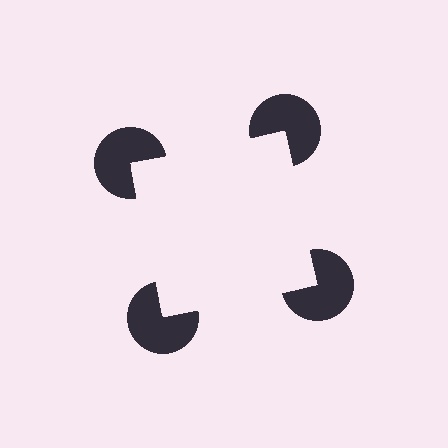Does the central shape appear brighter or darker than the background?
It typically appears slightly brighter than the background, even though no actual brightness change is drawn.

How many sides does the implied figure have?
4 sides.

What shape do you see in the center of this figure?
An illusory square — its edges are inferred from the aligned wedge cuts in the pac-man discs, not physically drawn.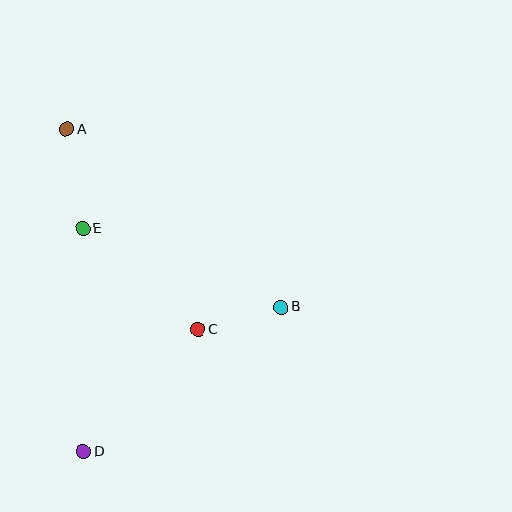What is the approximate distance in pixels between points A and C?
The distance between A and C is approximately 240 pixels.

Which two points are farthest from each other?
Points A and D are farthest from each other.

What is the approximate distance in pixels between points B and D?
The distance between B and D is approximately 245 pixels.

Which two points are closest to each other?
Points B and C are closest to each other.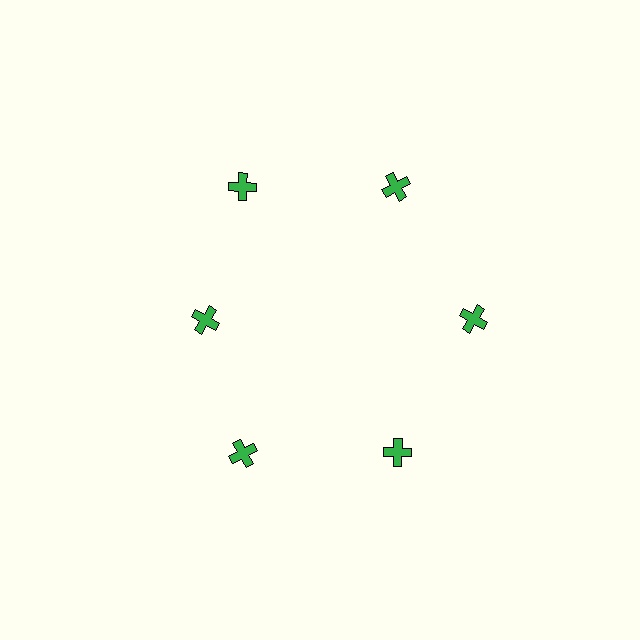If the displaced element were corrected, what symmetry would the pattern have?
It would have 6-fold rotational symmetry — the pattern would map onto itself every 60 degrees.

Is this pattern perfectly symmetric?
No. The 6 green crosses are arranged in a ring, but one element near the 9 o'clock position is pulled inward toward the center, breaking the 6-fold rotational symmetry.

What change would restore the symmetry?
The symmetry would be restored by moving it outward, back onto the ring so that all 6 crosses sit at equal angles and equal distance from the center.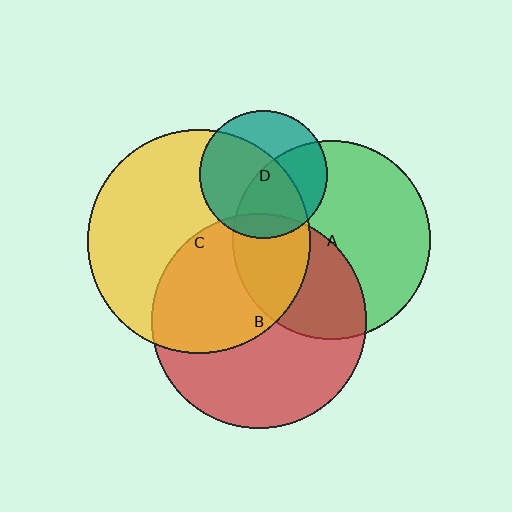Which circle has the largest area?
Circle C (yellow).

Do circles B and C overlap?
Yes.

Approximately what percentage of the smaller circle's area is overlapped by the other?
Approximately 45%.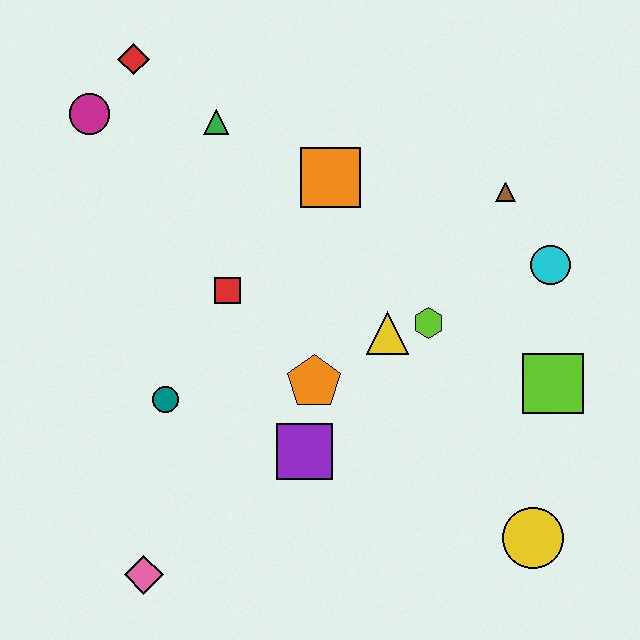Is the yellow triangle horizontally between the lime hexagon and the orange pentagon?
Yes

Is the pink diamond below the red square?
Yes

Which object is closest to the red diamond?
The magenta circle is closest to the red diamond.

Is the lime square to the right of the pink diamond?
Yes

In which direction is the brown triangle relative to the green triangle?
The brown triangle is to the right of the green triangle.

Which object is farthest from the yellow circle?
The red diamond is farthest from the yellow circle.